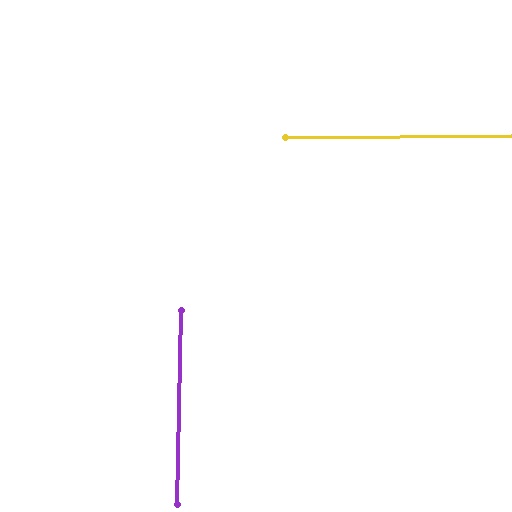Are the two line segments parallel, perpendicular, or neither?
Perpendicular — they meet at approximately 88°.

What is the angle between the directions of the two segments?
Approximately 88 degrees.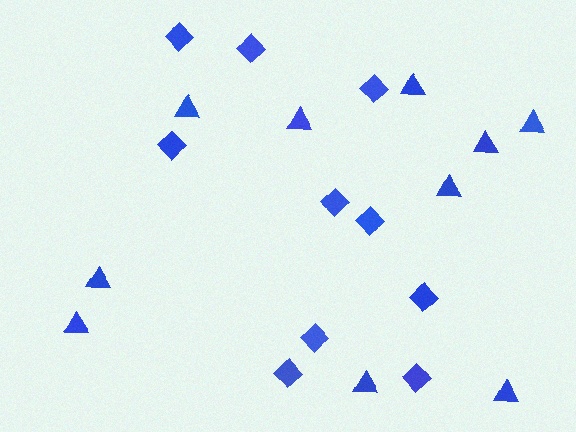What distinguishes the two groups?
There are 2 groups: one group of diamonds (10) and one group of triangles (10).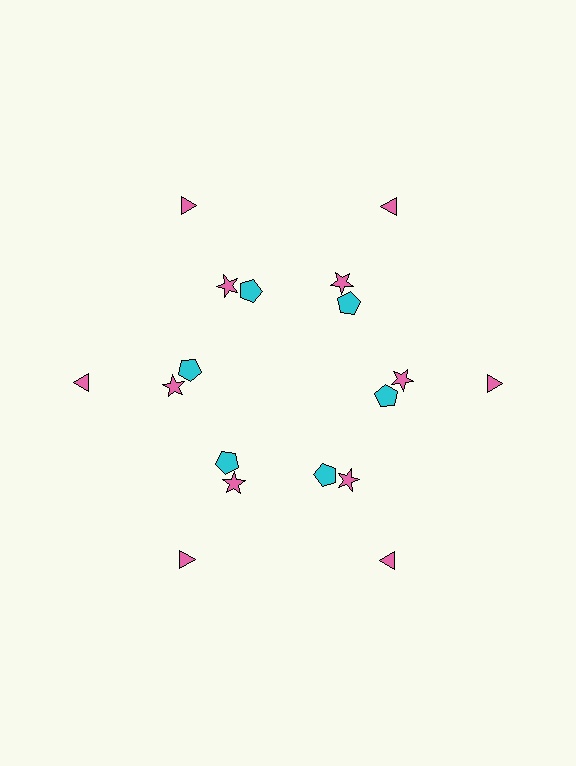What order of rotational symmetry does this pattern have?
This pattern has 6-fold rotational symmetry.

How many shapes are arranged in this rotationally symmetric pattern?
There are 18 shapes, arranged in 6 groups of 3.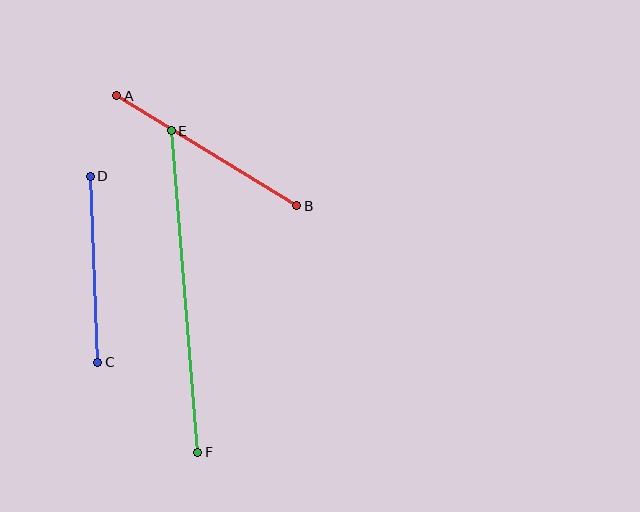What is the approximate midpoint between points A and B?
The midpoint is at approximately (207, 151) pixels.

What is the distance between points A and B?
The distance is approximately 211 pixels.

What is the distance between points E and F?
The distance is approximately 323 pixels.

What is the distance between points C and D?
The distance is approximately 186 pixels.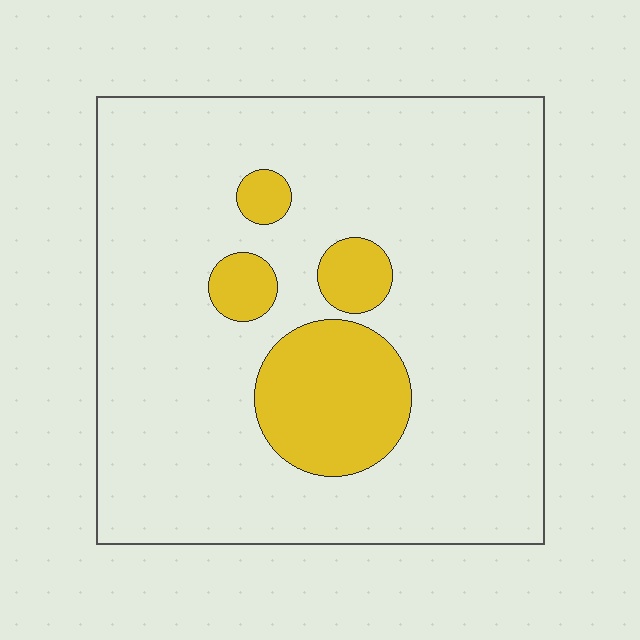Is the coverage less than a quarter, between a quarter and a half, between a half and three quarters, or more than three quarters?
Less than a quarter.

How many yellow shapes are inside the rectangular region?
4.